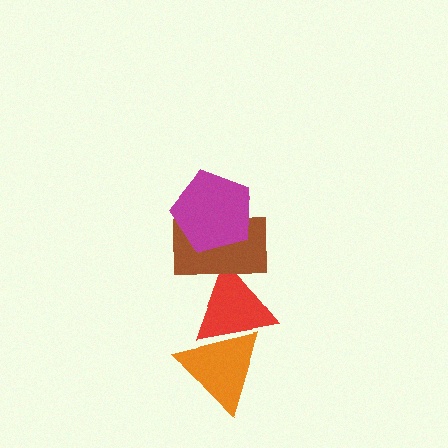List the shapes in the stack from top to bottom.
From top to bottom: the magenta pentagon, the brown rectangle, the red triangle, the orange triangle.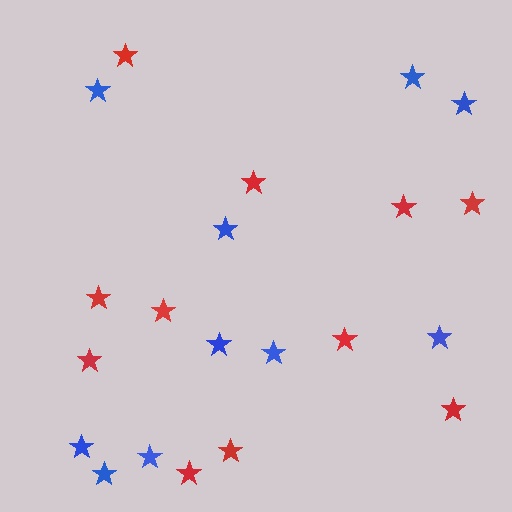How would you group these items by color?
There are 2 groups: one group of red stars (11) and one group of blue stars (10).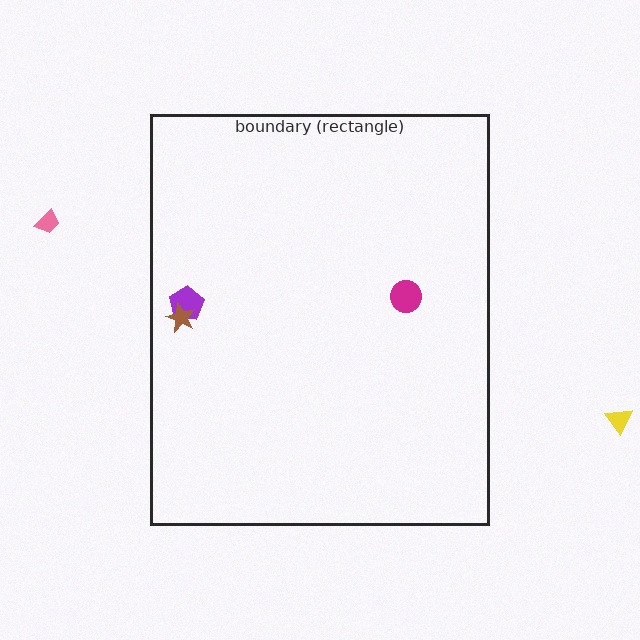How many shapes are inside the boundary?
3 inside, 2 outside.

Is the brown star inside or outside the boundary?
Inside.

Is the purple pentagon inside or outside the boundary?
Inside.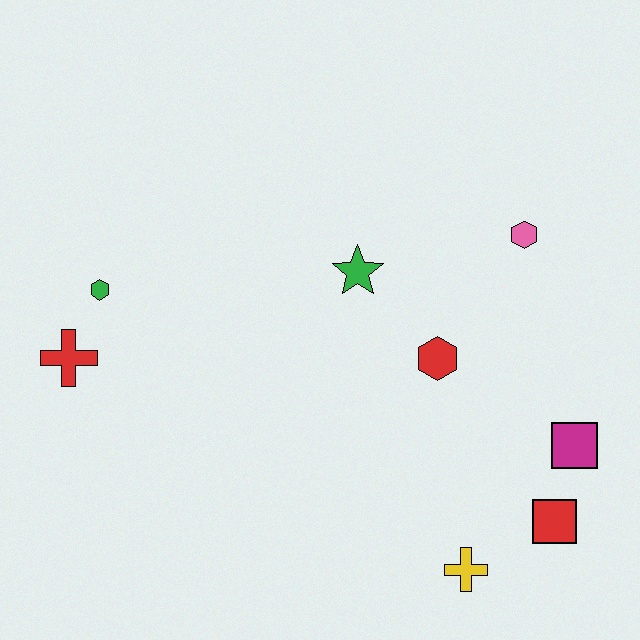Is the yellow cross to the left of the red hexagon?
No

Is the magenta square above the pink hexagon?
No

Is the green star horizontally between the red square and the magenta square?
No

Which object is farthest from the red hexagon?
The red cross is farthest from the red hexagon.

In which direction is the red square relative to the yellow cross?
The red square is to the right of the yellow cross.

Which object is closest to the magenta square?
The red square is closest to the magenta square.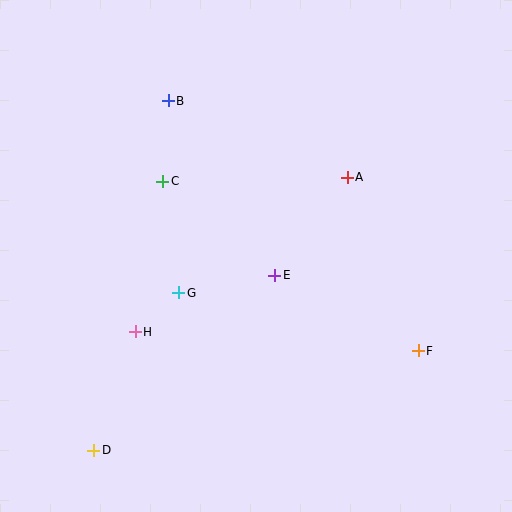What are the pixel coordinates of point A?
Point A is at (347, 177).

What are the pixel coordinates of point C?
Point C is at (163, 181).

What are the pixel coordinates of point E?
Point E is at (275, 275).